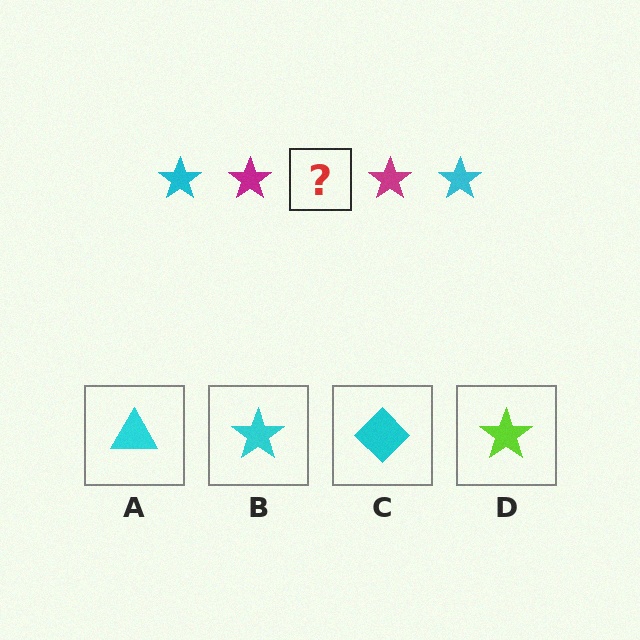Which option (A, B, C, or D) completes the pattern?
B.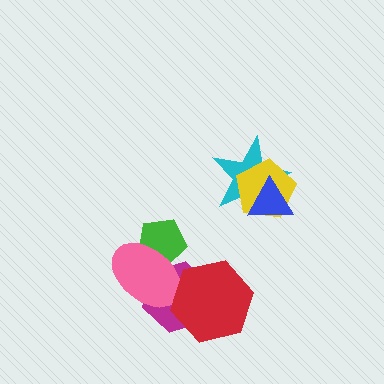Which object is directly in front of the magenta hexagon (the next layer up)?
The pink ellipse is directly in front of the magenta hexagon.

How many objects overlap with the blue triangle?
2 objects overlap with the blue triangle.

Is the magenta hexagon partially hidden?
Yes, it is partially covered by another shape.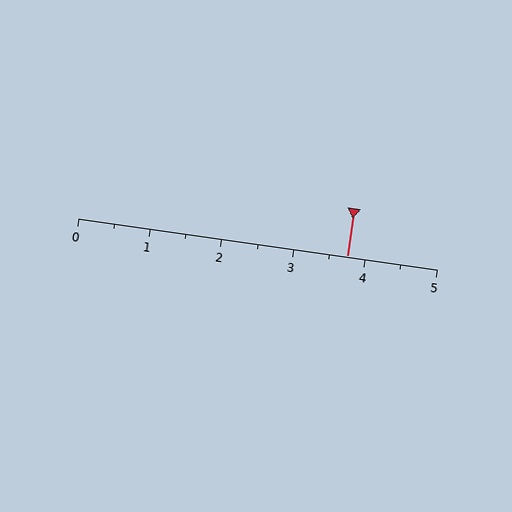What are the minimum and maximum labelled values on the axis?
The axis runs from 0 to 5.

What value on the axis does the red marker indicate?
The marker indicates approximately 3.8.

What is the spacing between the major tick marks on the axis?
The major ticks are spaced 1 apart.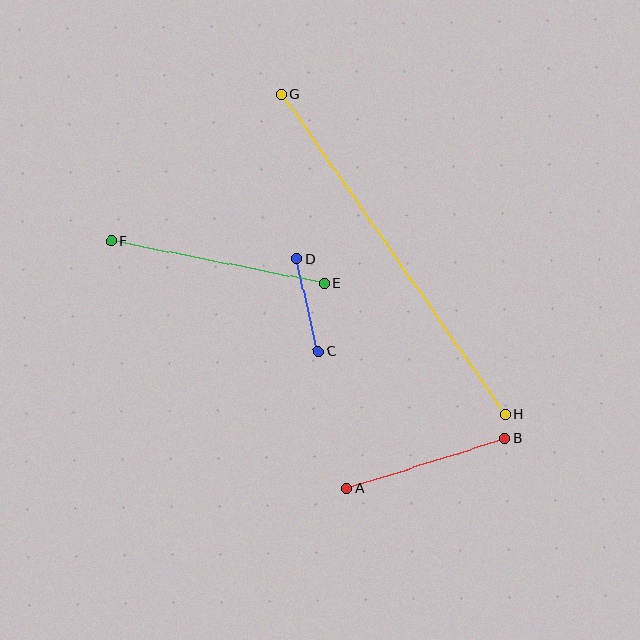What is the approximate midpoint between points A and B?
The midpoint is at approximately (426, 463) pixels.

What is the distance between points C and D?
The distance is approximately 95 pixels.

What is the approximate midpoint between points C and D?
The midpoint is at approximately (308, 305) pixels.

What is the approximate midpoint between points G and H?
The midpoint is at approximately (393, 254) pixels.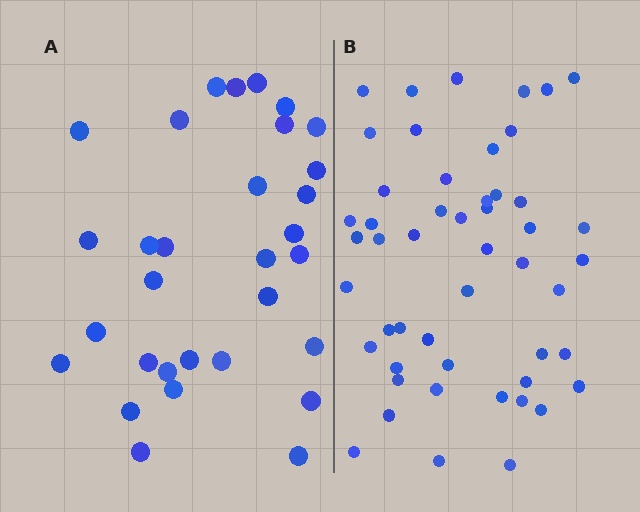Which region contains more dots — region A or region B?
Region B (the right region) has more dots.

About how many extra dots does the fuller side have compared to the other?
Region B has approximately 20 more dots than region A.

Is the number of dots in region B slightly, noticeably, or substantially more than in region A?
Region B has substantially more. The ratio is roughly 1.6 to 1.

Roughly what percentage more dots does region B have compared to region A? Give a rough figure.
About 60% more.